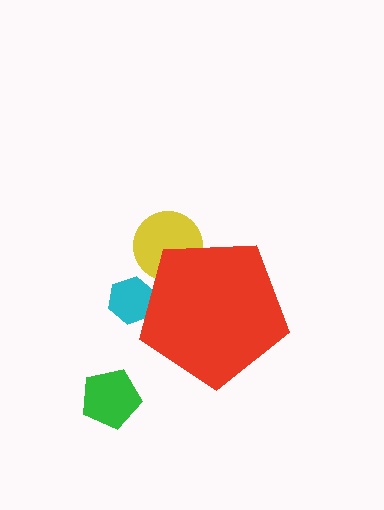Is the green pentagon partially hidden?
No, the green pentagon is fully visible.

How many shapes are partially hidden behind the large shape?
2 shapes are partially hidden.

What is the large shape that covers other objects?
A red pentagon.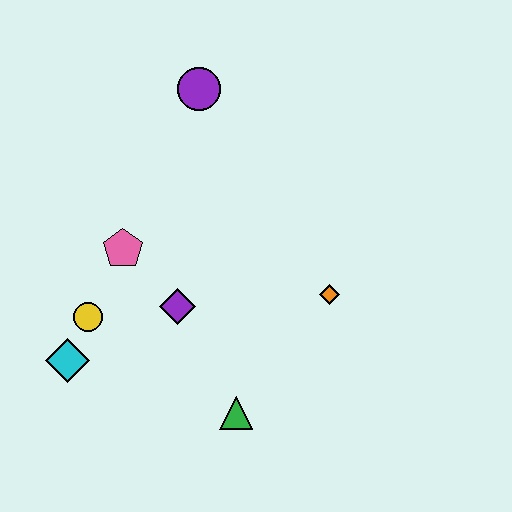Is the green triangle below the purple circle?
Yes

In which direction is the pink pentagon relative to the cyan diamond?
The pink pentagon is above the cyan diamond.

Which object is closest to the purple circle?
The pink pentagon is closest to the purple circle.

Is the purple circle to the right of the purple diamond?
Yes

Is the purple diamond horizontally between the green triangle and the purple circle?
No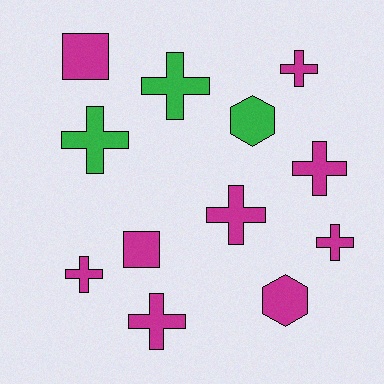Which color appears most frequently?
Magenta, with 9 objects.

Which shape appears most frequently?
Cross, with 8 objects.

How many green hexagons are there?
There is 1 green hexagon.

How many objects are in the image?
There are 12 objects.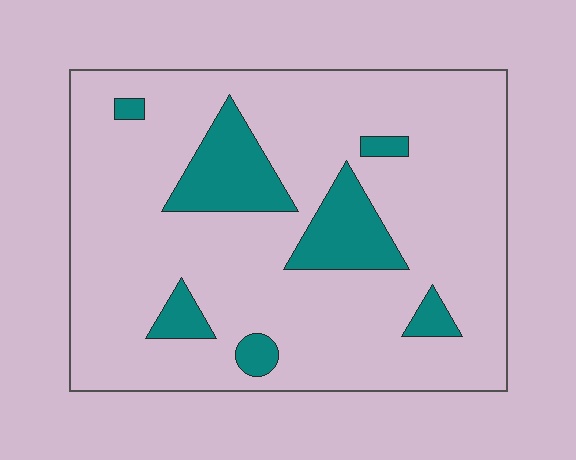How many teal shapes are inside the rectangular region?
7.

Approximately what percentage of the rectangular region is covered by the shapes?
Approximately 15%.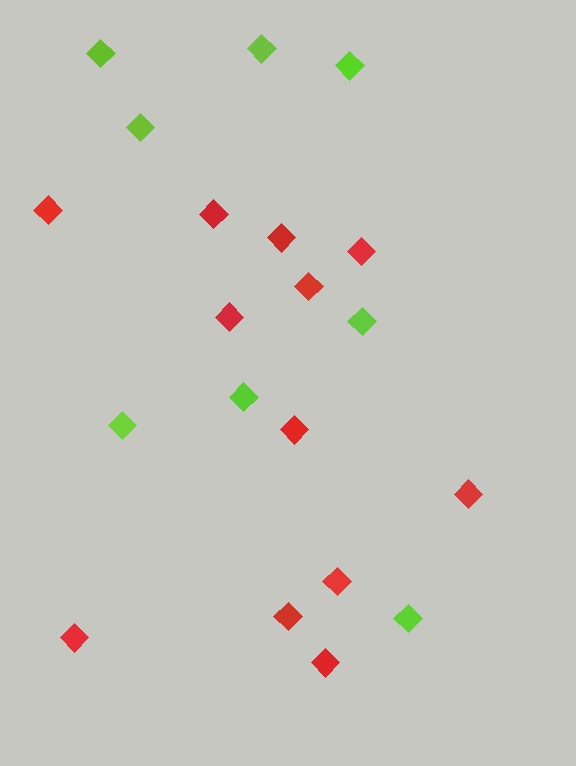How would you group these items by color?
There are 2 groups: one group of lime diamonds (8) and one group of red diamonds (12).